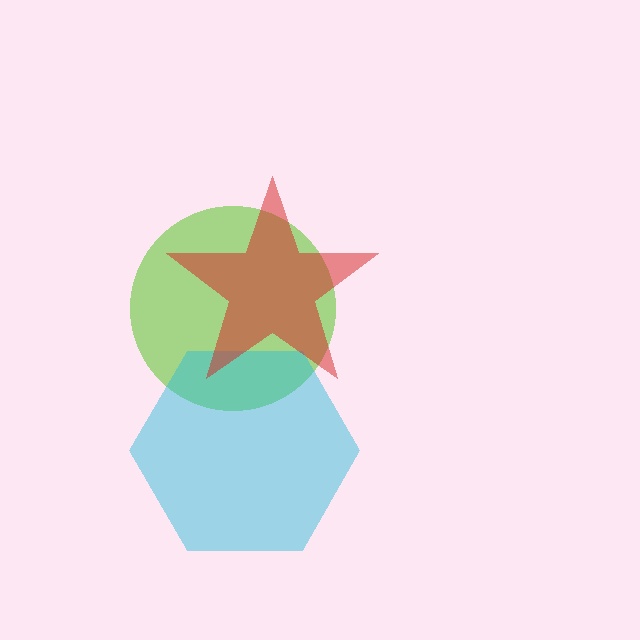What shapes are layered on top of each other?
The layered shapes are: a lime circle, a cyan hexagon, a red star.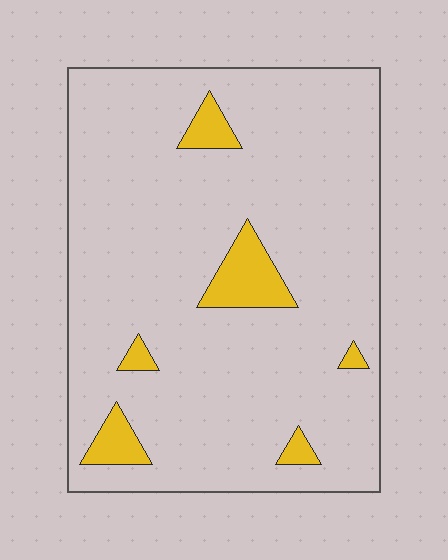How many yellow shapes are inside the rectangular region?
6.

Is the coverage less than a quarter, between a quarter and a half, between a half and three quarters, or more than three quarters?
Less than a quarter.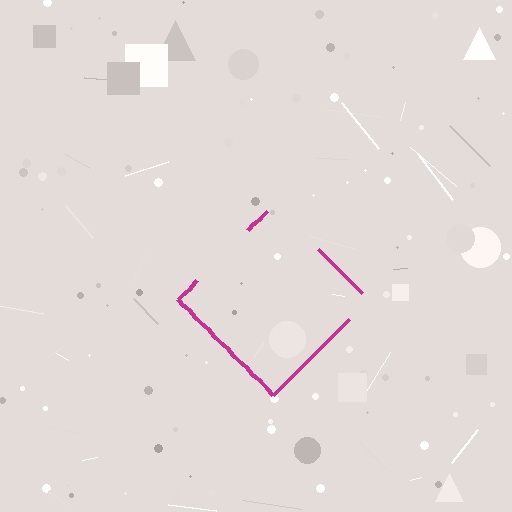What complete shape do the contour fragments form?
The contour fragments form a diamond.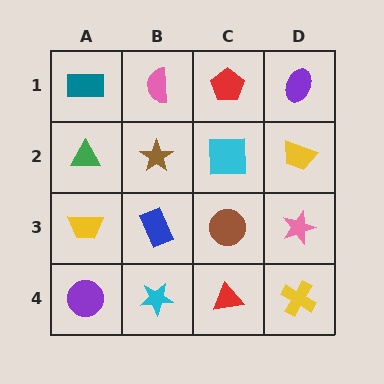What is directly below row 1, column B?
A brown star.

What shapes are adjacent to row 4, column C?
A brown circle (row 3, column C), a cyan star (row 4, column B), a yellow cross (row 4, column D).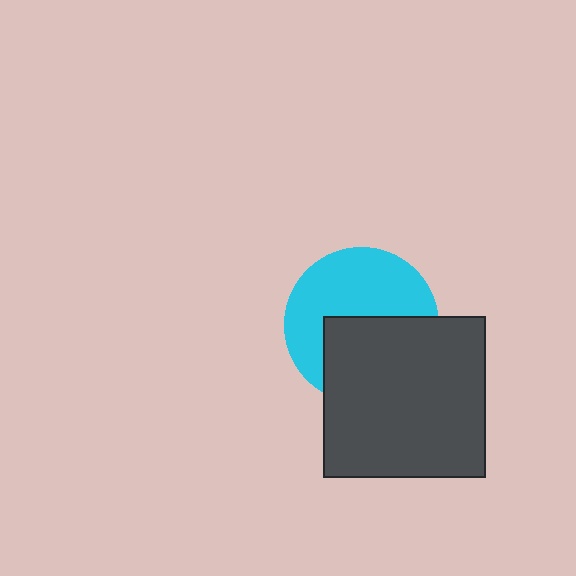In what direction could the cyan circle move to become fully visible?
The cyan circle could move up. That would shift it out from behind the dark gray square entirely.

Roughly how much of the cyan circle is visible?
About half of it is visible (roughly 54%).